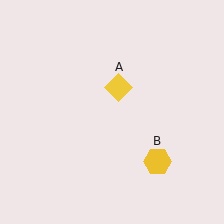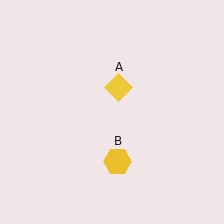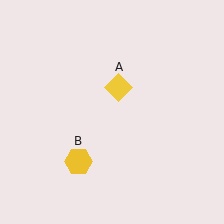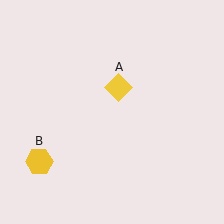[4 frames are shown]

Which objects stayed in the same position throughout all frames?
Yellow diamond (object A) remained stationary.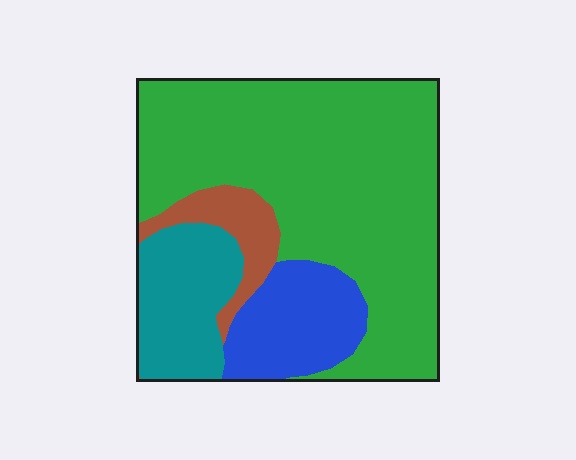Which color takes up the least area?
Brown, at roughly 10%.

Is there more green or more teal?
Green.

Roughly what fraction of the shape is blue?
Blue takes up about one eighth (1/8) of the shape.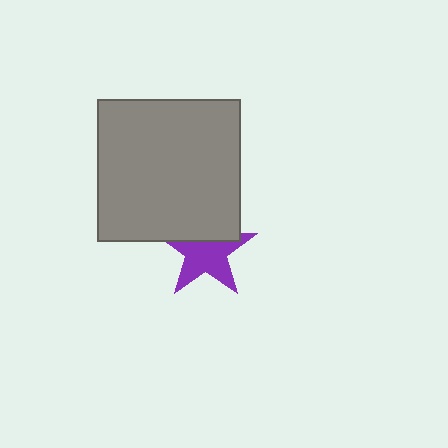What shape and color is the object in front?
The object in front is a gray square.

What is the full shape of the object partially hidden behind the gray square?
The partially hidden object is a purple star.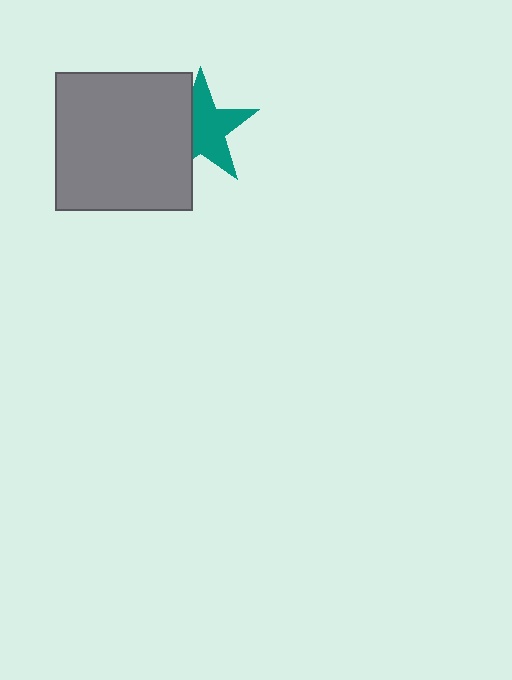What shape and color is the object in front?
The object in front is a gray square.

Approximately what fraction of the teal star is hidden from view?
Roughly 37% of the teal star is hidden behind the gray square.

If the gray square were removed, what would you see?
You would see the complete teal star.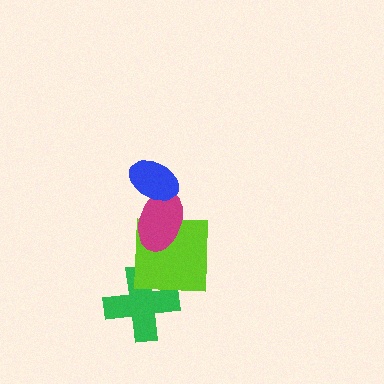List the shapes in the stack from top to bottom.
From top to bottom: the blue ellipse, the magenta ellipse, the lime square, the green cross.